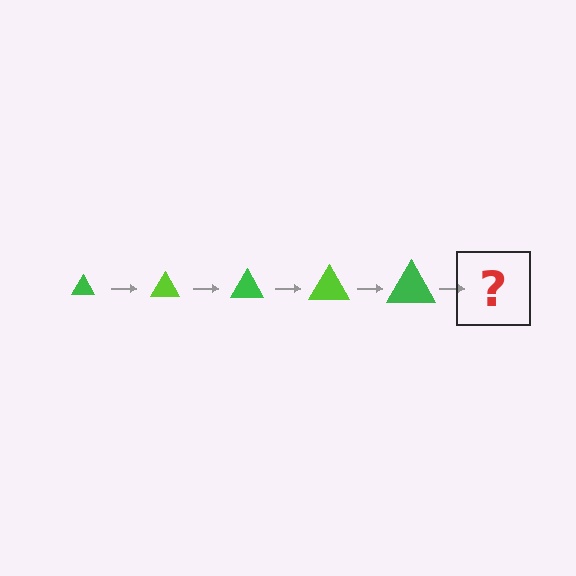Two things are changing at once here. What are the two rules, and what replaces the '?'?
The two rules are that the triangle grows larger each step and the color cycles through green and lime. The '?' should be a lime triangle, larger than the previous one.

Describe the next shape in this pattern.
It should be a lime triangle, larger than the previous one.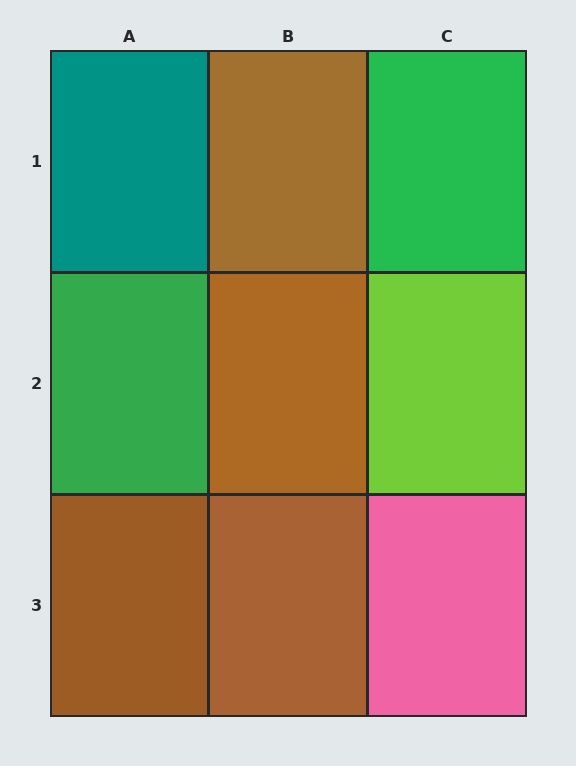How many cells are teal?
1 cell is teal.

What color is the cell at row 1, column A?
Teal.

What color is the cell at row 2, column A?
Green.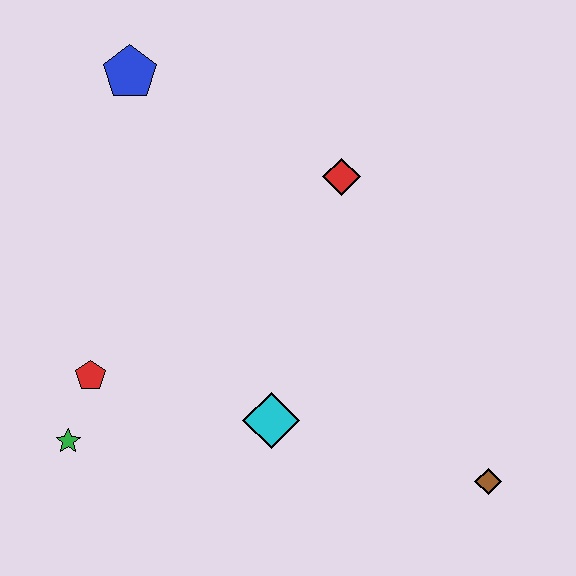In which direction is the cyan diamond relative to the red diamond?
The cyan diamond is below the red diamond.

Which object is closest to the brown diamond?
The cyan diamond is closest to the brown diamond.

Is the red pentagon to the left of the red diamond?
Yes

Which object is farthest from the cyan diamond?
The blue pentagon is farthest from the cyan diamond.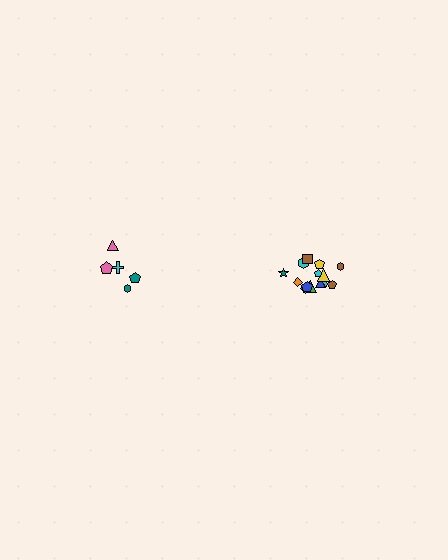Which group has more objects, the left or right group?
The right group.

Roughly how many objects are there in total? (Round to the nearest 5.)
Roughly 20 objects in total.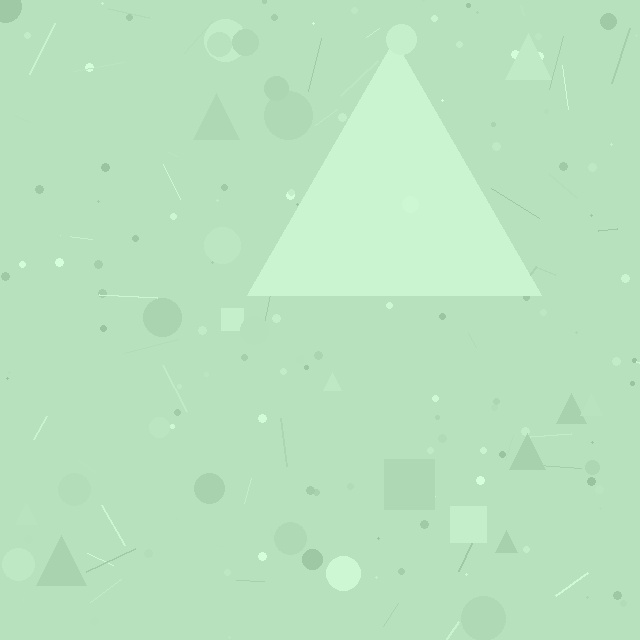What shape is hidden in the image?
A triangle is hidden in the image.